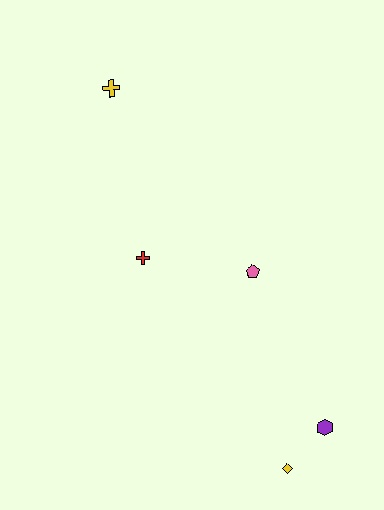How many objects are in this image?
There are 5 objects.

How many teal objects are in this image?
There are no teal objects.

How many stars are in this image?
There are no stars.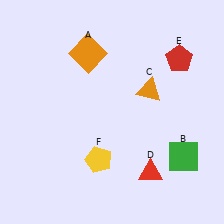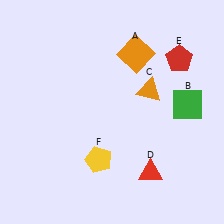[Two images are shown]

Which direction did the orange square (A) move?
The orange square (A) moved right.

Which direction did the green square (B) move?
The green square (B) moved up.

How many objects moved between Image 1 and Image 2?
2 objects moved between the two images.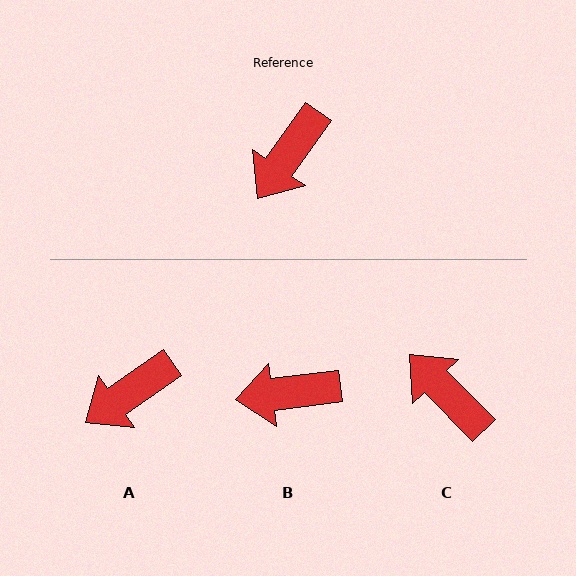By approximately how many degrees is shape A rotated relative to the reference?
Approximately 21 degrees clockwise.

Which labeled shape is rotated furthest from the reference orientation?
C, about 101 degrees away.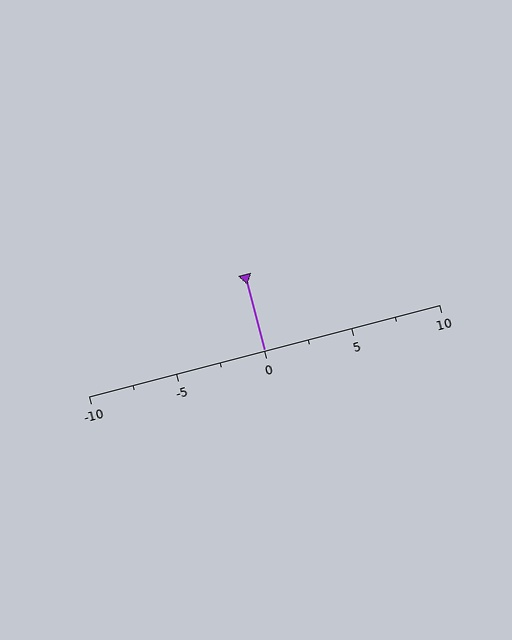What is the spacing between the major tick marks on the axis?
The major ticks are spaced 5 apart.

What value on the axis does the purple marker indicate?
The marker indicates approximately 0.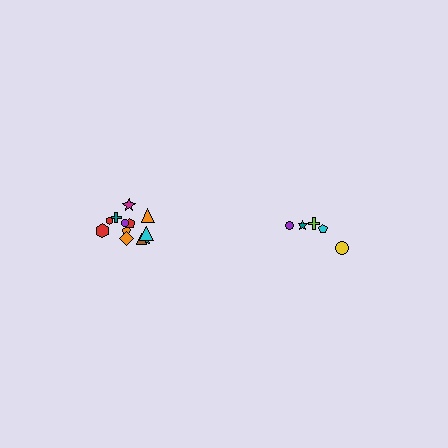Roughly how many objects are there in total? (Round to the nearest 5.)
Roughly 15 objects in total.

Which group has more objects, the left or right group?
The left group.